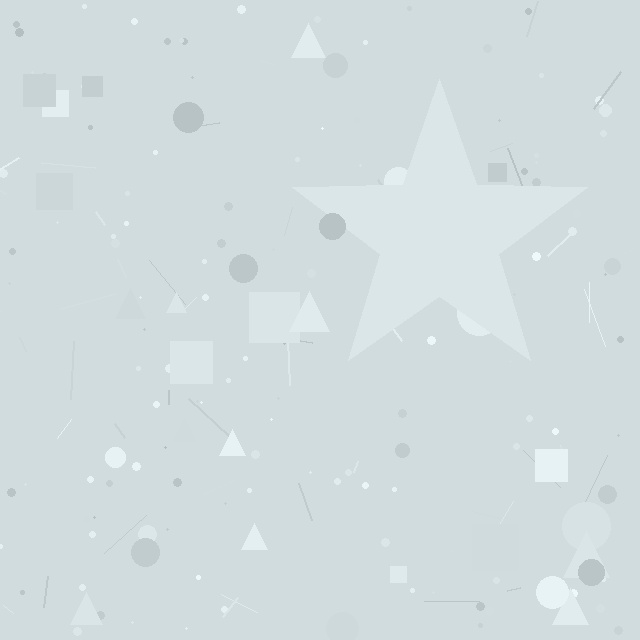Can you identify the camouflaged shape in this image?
The camouflaged shape is a star.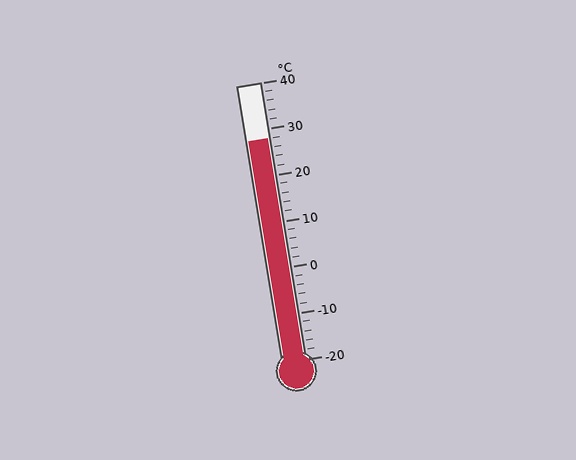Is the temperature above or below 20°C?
The temperature is above 20°C.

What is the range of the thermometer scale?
The thermometer scale ranges from -20°C to 40°C.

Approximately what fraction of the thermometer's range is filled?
The thermometer is filled to approximately 80% of its range.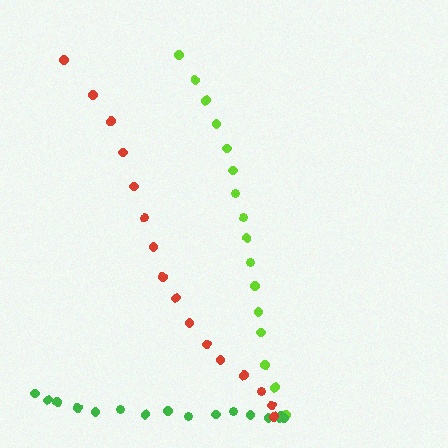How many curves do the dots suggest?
There are 3 distinct paths.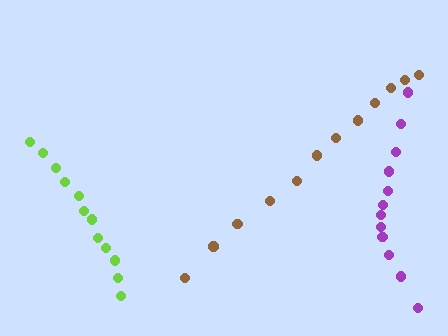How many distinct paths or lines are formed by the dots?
There are 3 distinct paths.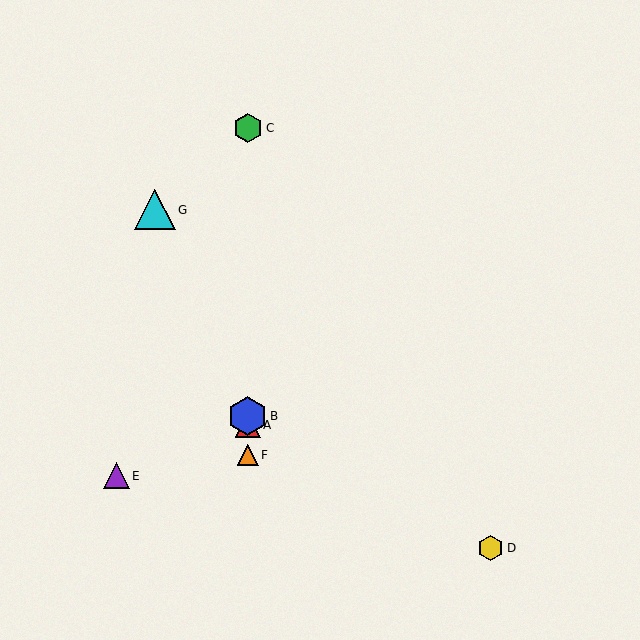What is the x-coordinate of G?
Object G is at x≈155.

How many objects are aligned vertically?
4 objects (A, B, C, F) are aligned vertically.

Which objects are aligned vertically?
Objects A, B, C, F are aligned vertically.